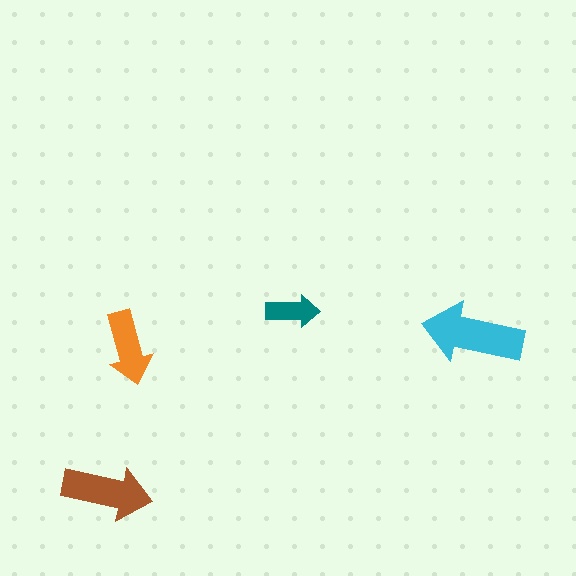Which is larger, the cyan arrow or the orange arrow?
The cyan one.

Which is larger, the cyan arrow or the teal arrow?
The cyan one.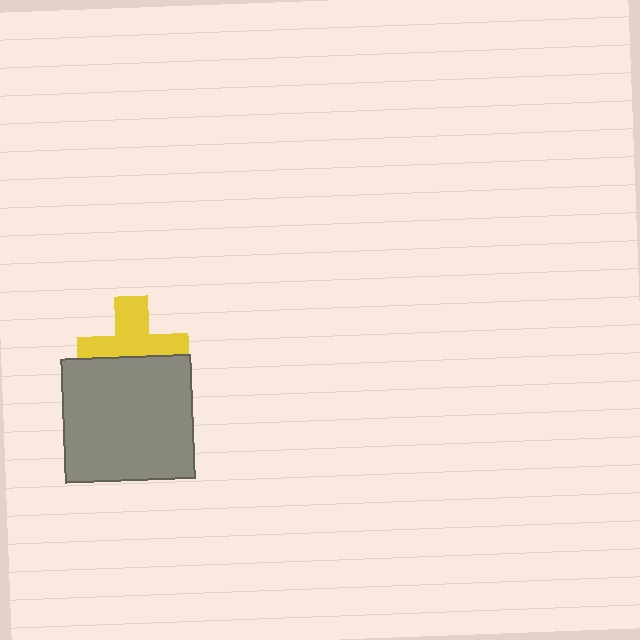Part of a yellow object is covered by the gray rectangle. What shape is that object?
It is a cross.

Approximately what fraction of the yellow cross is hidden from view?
Roughly 43% of the yellow cross is hidden behind the gray rectangle.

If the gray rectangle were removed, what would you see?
You would see the complete yellow cross.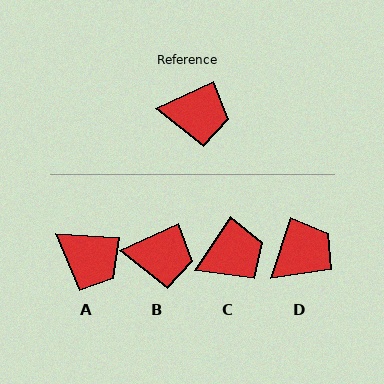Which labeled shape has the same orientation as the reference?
B.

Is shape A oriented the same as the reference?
No, it is off by about 28 degrees.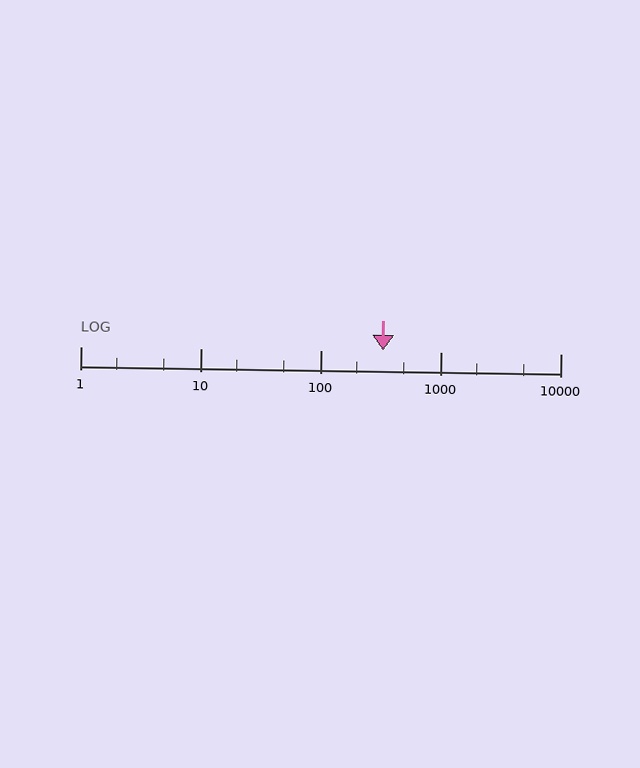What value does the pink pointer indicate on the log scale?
The pointer indicates approximately 330.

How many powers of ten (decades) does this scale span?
The scale spans 4 decades, from 1 to 10000.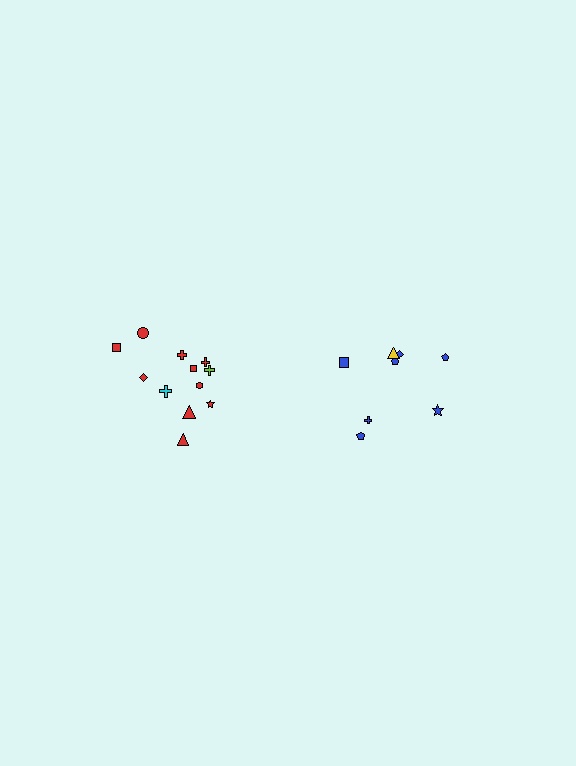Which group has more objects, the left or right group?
The left group.